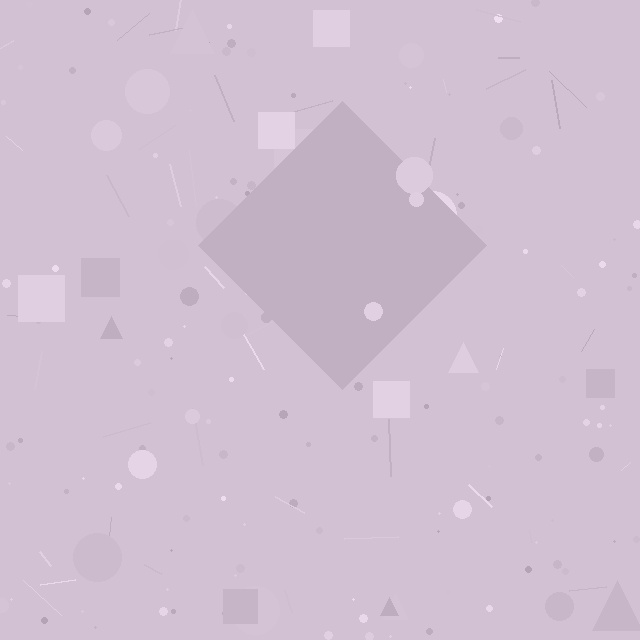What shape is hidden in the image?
A diamond is hidden in the image.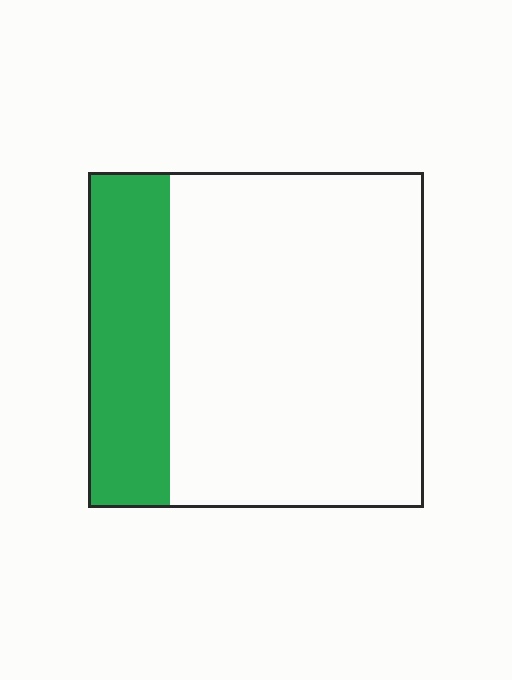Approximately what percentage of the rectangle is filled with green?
Approximately 25%.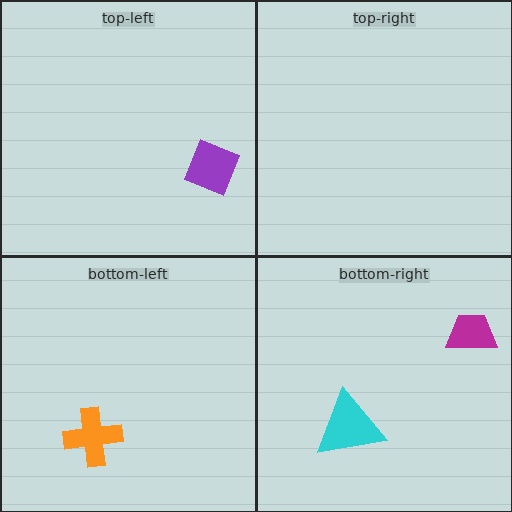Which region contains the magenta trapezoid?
The bottom-right region.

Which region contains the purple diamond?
The top-left region.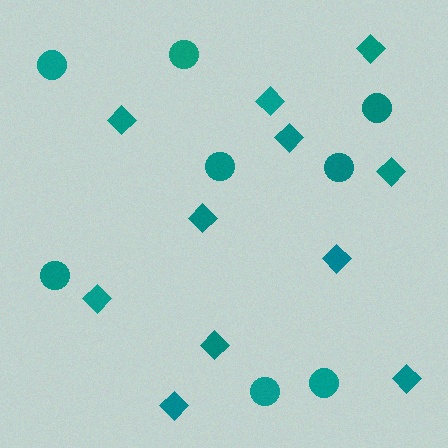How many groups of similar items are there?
There are 2 groups: one group of diamonds (11) and one group of circles (8).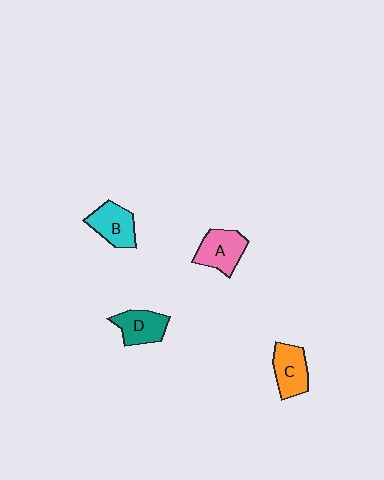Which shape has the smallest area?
Shape D (teal).